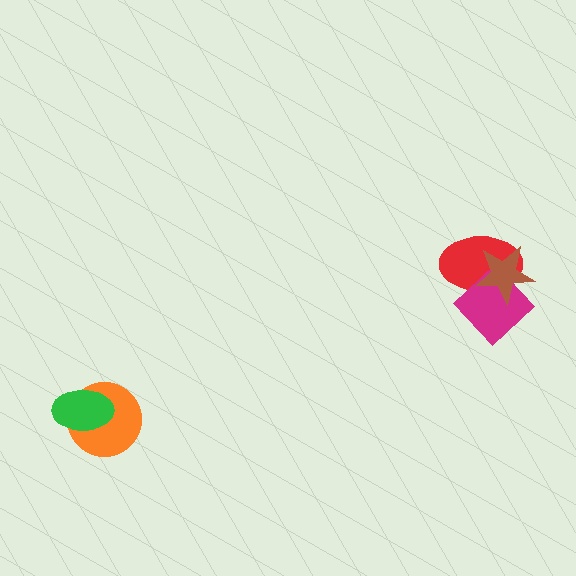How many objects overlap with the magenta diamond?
2 objects overlap with the magenta diamond.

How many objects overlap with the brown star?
2 objects overlap with the brown star.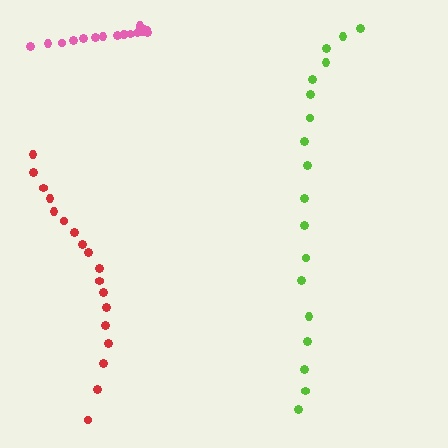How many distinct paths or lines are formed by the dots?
There are 3 distinct paths.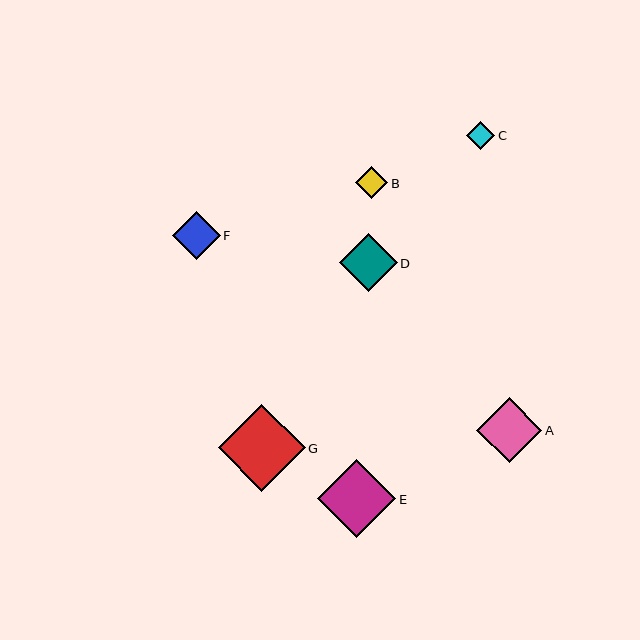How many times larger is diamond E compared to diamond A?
Diamond E is approximately 1.2 times the size of diamond A.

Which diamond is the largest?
Diamond G is the largest with a size of approximately 87 pixels.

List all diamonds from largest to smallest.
From largest to smallest: G, E, A, D, F, B, C.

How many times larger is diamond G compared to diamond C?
Diamond G is approximately 3.1 times the size of diamond C.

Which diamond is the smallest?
Diamond C is the smallest with a size of approximately 28 pixels.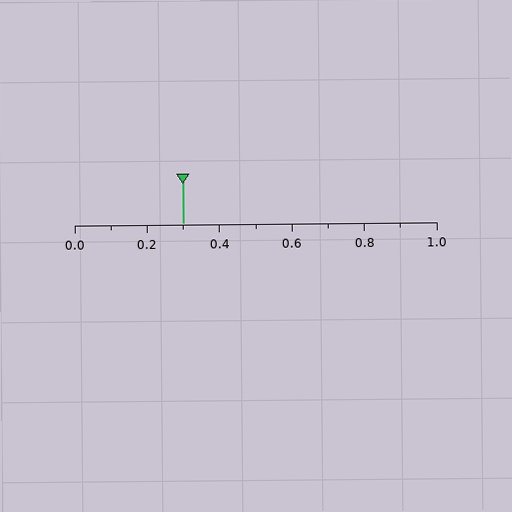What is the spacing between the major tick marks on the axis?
The major ticks are spaced 0.2 apart.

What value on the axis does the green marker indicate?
The marker indicates approximately 0.3.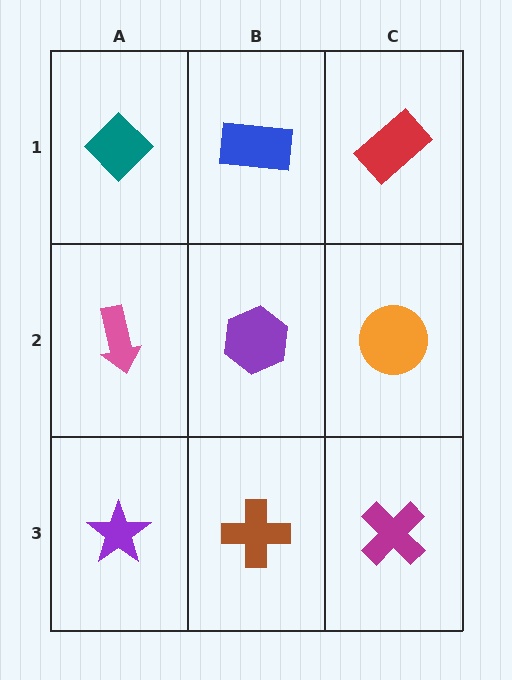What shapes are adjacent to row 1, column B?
A purple hexagon (row 2, column B), a teal diamond (row 1, column A), a red rectangle (row 1, column C).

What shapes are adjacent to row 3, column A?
A pink arrow (row 2, column A), a brown cross (row 3, column B).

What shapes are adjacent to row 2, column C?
A red rectangle (row 1, column C), a magenta cross (row 3, column C), a purple hexagon (row 2, column B).